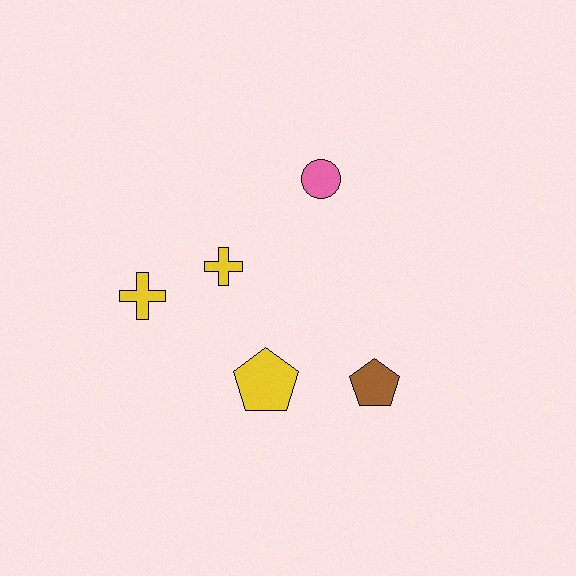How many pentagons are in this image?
There are 2 pentagons.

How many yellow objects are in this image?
There are 3 yellow objects.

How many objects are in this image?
There are 5 objects.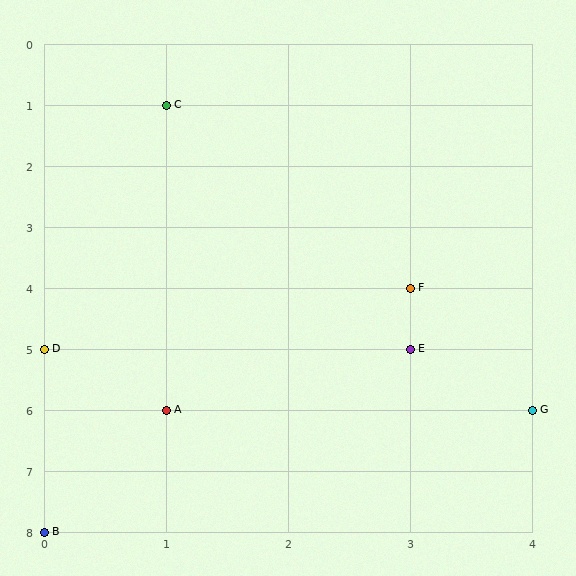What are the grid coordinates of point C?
Point C is at grid coordinates (1, 1).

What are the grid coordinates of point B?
Point B is at grid coordinates (0, 8).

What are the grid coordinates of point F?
Point F is at grid coordinates (3, 4).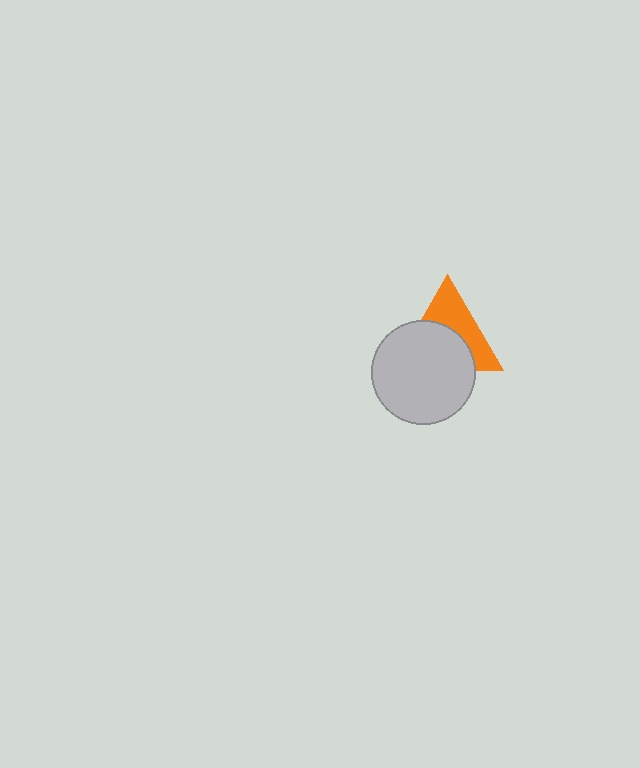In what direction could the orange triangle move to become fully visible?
The orange triangle could move up. That would shift it out from behind the light gray circle entirely.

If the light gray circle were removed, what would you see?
You would see the complete orange triangle.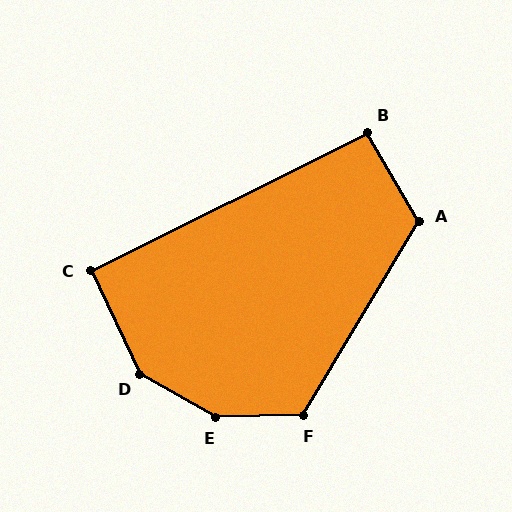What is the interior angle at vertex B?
Approximately 93 degrees (approximately right).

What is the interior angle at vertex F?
Approximately 122 degrees (obtuse).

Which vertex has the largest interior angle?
E, at approximately 149 degrees.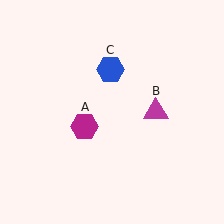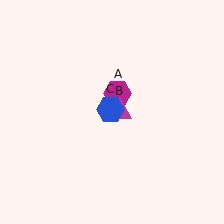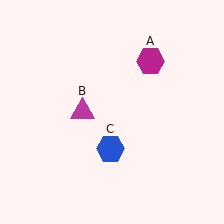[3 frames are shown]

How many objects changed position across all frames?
3 objects changed position: magenta hexagon (object A), magenta triangle (object B), blue hexagon (object C).